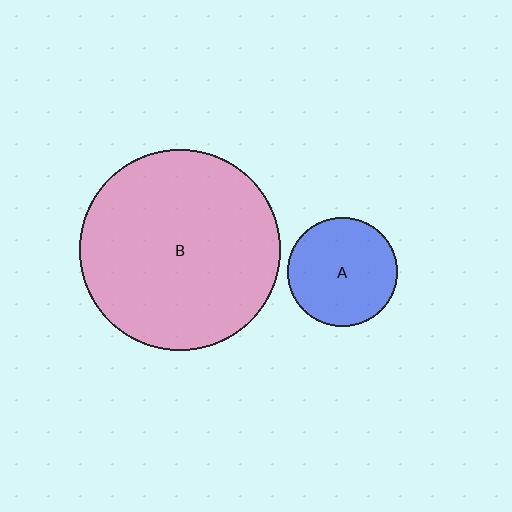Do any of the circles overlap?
No, none of the circles overlap.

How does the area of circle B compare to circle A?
Approximately 3.4 times.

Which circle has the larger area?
Circle B (pink).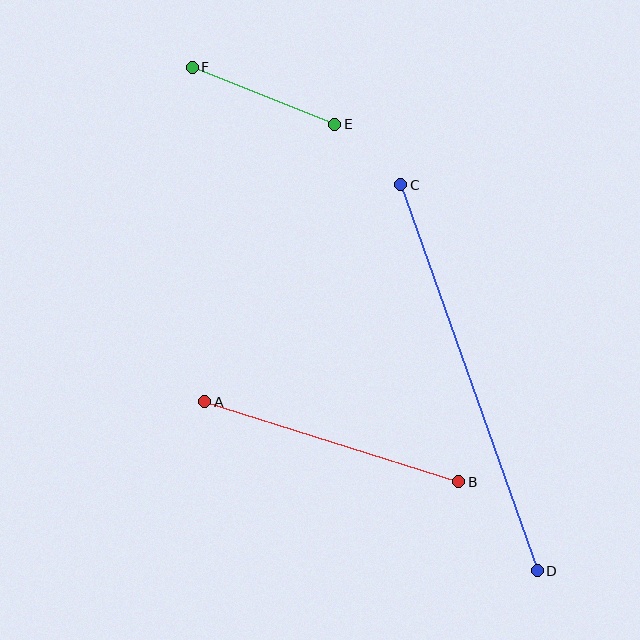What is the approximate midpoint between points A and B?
The midpoint is at approximately (332, 442) pixels.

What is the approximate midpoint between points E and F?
The midpoint is at approximately (264, 96) pixels.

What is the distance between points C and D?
The distance is approximately 409 pixels.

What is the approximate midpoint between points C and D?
The midpoint is at approximately (469, 378) pixels.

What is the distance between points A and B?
The distance is approximately 266 pixels.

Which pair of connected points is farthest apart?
Points C and D are farthest apart.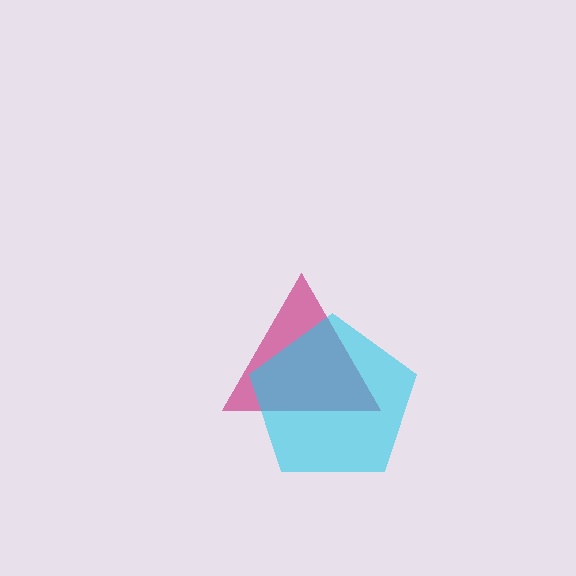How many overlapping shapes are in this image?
There are 2 overlapping shapes in the image.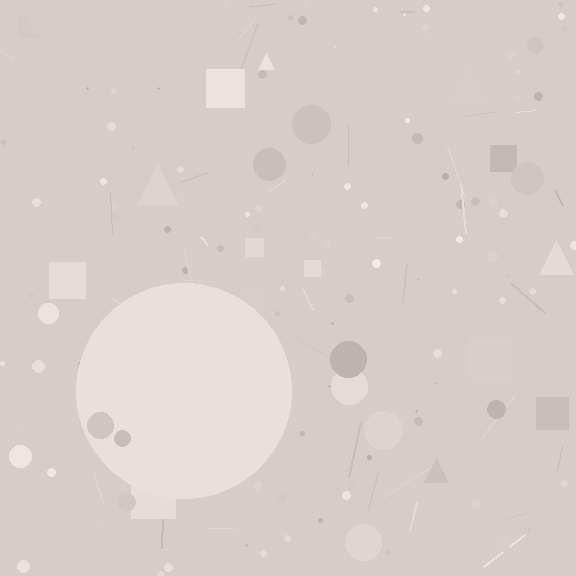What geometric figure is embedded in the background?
A circle is embedded in the background.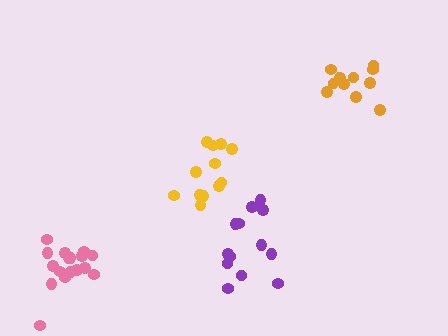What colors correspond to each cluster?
The clusters are colored: purple, pink, yellow, orange.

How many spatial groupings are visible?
There are 4 spatial groupings.